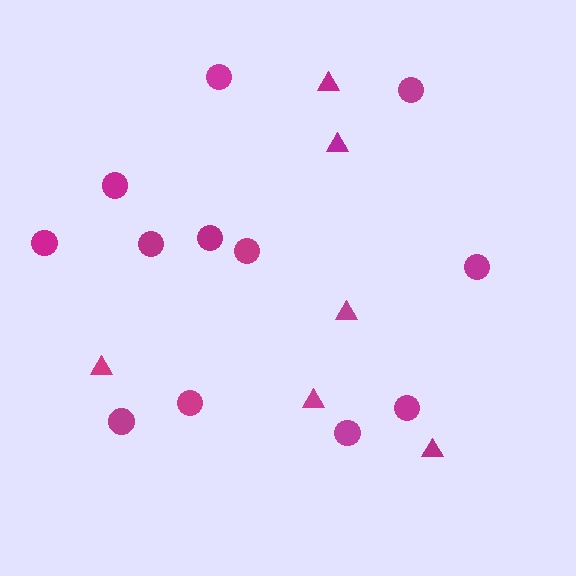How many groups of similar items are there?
There are 2 groups: one group of circles (12) and one group of triangles (6).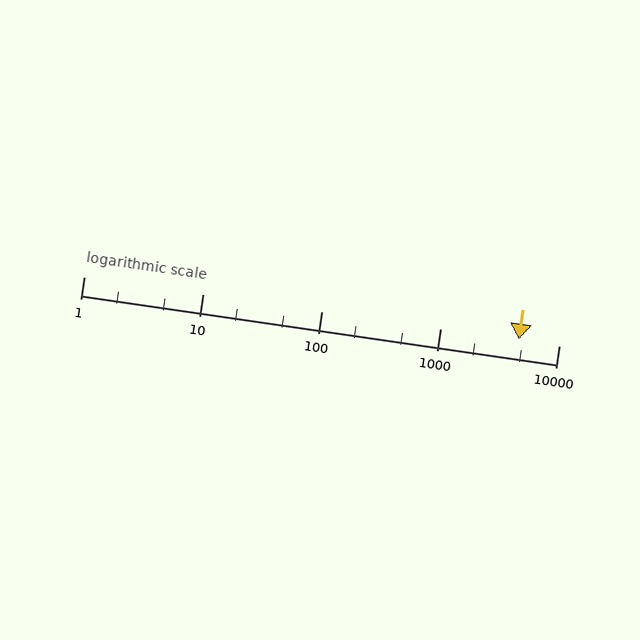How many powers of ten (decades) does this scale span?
The scale spans 4 decades, from 1 to 10000.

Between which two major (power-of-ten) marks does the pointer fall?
The pointer is between 1000 and 10000.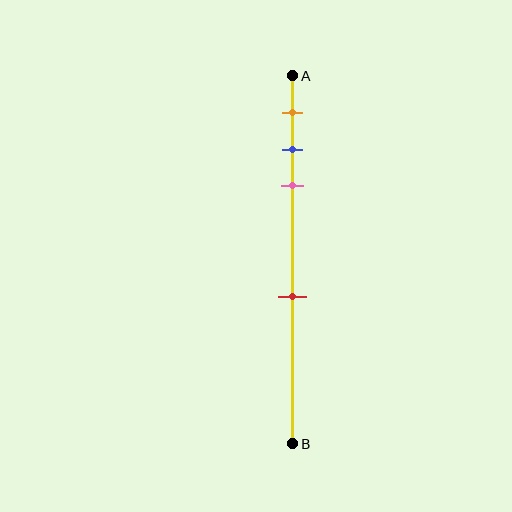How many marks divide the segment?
There are 4 marks dividing the segment.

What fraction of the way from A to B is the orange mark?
The orange mark is approximately 10% (0.1) of the way from A to B.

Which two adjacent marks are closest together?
The blue and pink marks are the closest adjacent pair.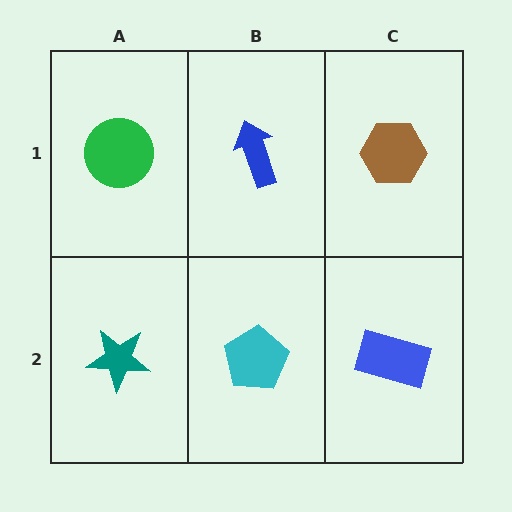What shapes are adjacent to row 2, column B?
A blue arrow (row 1, column B), a teal star (row 2, column A), a blue rectangle (row 2, column C).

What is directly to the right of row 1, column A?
A blue arrow.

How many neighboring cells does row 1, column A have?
2.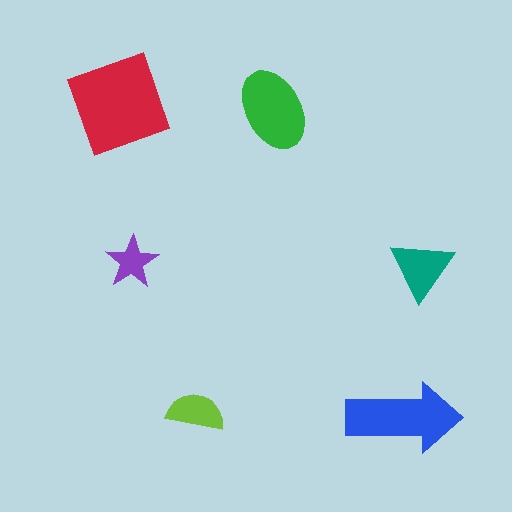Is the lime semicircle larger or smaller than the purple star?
Larger.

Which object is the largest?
The red diamond.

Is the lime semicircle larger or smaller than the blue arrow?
Smaller.